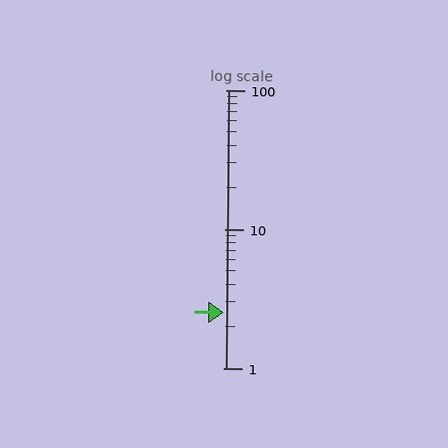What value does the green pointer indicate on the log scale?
The pointer indicates approximately 2.5.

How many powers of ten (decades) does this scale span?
The scale spans 2 decades, from 1 to 100.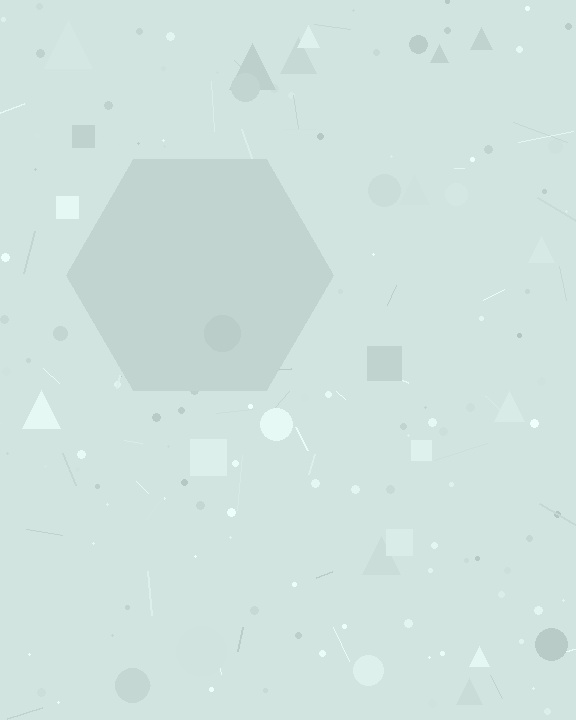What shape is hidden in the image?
A hexagon is hidden in the image.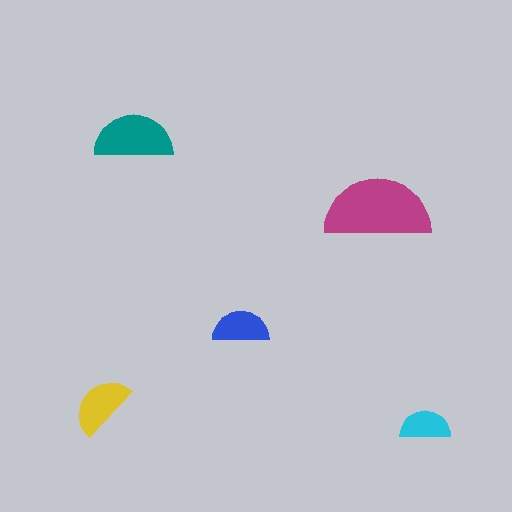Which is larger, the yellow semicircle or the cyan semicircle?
The yellow one.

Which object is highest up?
The teal semicircle is topmost.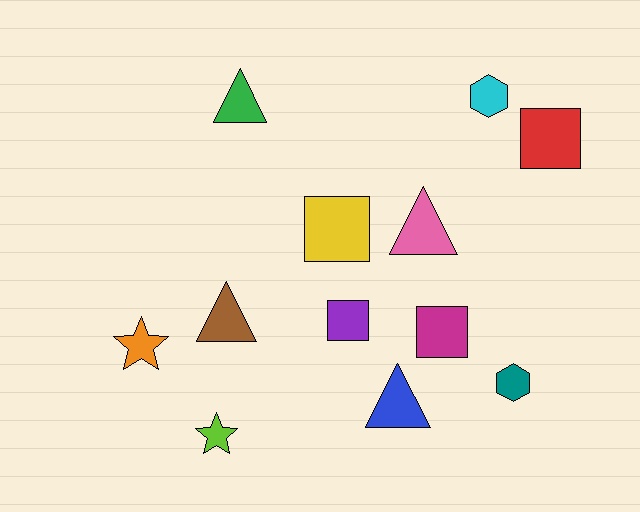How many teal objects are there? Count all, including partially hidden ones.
There is 1 teal object.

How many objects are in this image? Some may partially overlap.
There are 12 objects.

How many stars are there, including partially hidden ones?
There are 2 stars.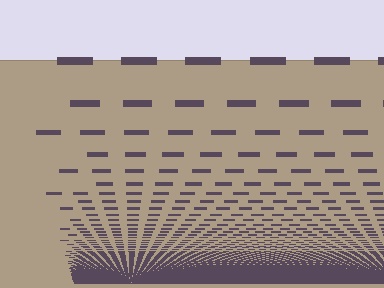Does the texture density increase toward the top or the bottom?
Density increases toward the bottom.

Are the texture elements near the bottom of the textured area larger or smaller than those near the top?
Smaller. The gradient is inverted — elements near the bottom are smaller and denser.